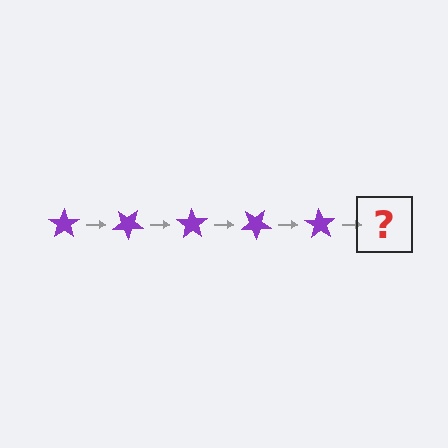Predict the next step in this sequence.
The next step is a purple star rotated 175 degrees.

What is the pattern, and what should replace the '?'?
The pattern is that the star rotates 35 degrees each step. The '?' should be a purple star rotated 175 degrees.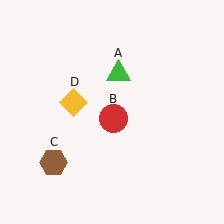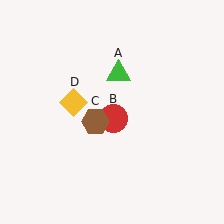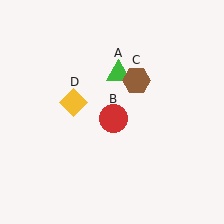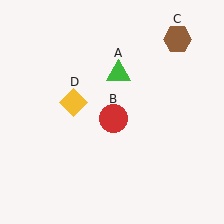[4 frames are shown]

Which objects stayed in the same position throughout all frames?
Green triangle (object A) and red circle (object B) and yellow diamond (object D) remained stationary.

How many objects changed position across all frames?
1 object changed position: brown hexagon (object C).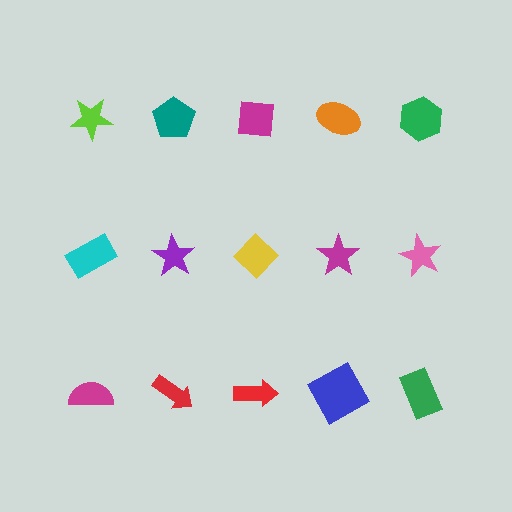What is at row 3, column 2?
A red arrow.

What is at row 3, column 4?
A blue square.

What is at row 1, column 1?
A lime star.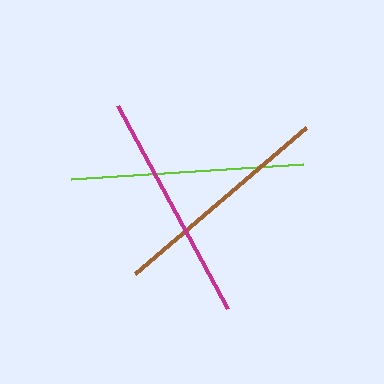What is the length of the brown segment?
The brown segment is approximately 225 pixels long.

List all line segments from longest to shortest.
From longest to shortest: lime, magenta, brown.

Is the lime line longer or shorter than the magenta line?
The lime line is longer than the magenta line.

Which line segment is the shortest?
The brown line is the shortest at approximately 225 pixels.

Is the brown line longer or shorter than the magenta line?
The magenta line is longer than the brown line.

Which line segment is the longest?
The lime line is the longest at approximately 233 pixels.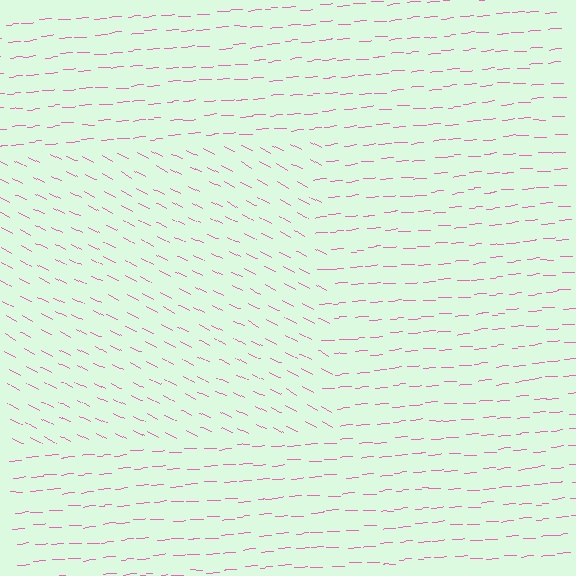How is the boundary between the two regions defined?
The boundary is defined purely by a change in line orientation (approximately 31 degrees difference). All lines are the same color and thickness.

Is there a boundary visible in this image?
Yes, there is a texture boundary formed by a change in line orientation.